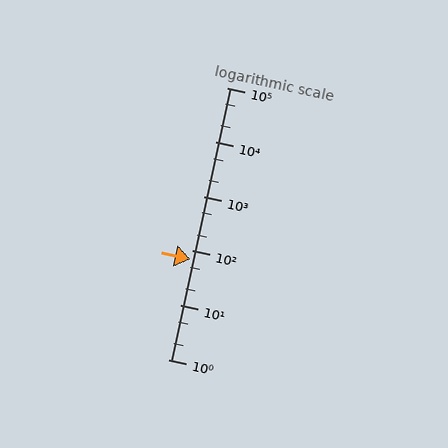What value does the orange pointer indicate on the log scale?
The pointer indicates approximately 71.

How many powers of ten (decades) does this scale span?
The scale spans 5 decades, from 1 to 100000.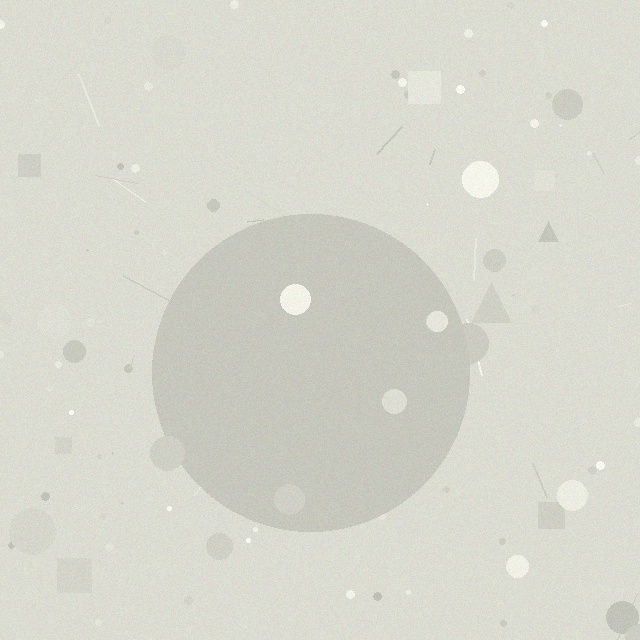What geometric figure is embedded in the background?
A circle is embedded in the background.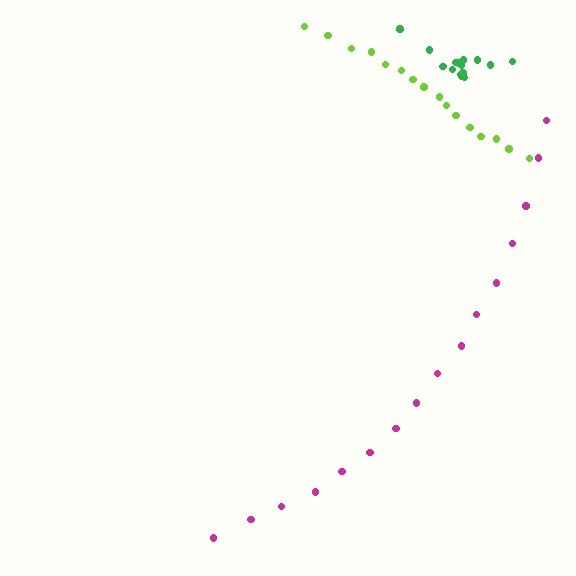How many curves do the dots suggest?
There are 3 distinct paths.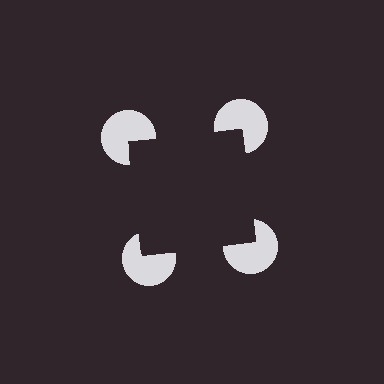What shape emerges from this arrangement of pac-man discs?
An illusory square — its edges are inferred from the aligned wedge cuts in the pac-man discs, not physically drawn.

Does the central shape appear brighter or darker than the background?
It typically appears slightly darker than the background, even though no actual brightness change is drawn.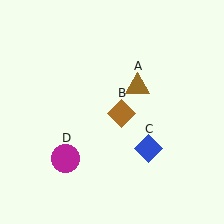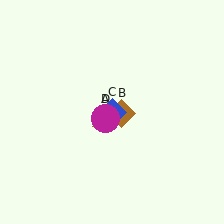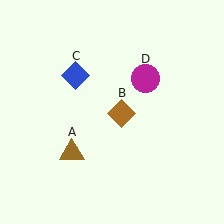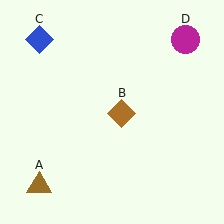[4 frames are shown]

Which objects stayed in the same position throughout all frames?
Brown diamond (object B) remained stationary.